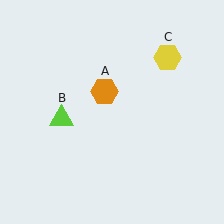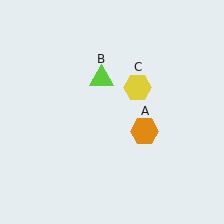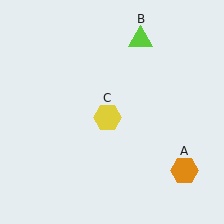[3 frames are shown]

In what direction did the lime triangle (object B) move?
The lime triangle (object B) moved up and to the right.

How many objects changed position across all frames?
3 objects changed position: orange hexagon (object A), lime triangle (object B), yellow hexagon (object C).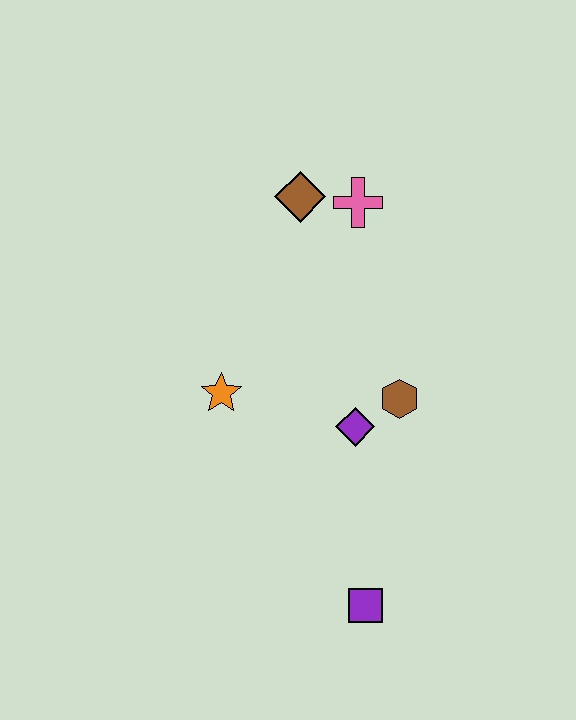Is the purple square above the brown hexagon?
No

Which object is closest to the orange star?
The purple diamond is closest to the orange star.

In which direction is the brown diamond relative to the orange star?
The brown diamond is above the orange star.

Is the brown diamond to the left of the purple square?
Yes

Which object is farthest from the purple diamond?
The brown diamond is farthest from the purple diamond.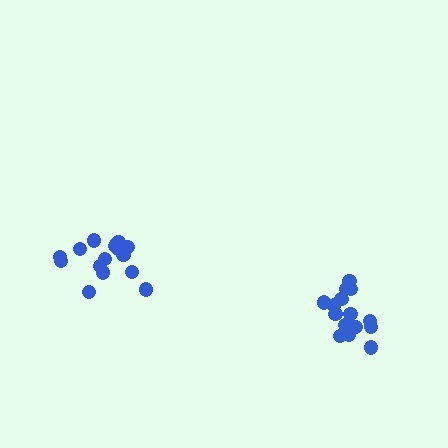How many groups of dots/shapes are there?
There are 2 groups.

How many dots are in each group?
Group 1: 16 dots, Group 2: 16 dots (32 total).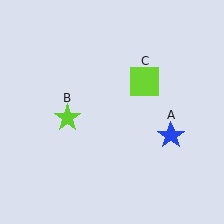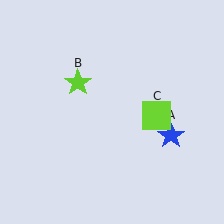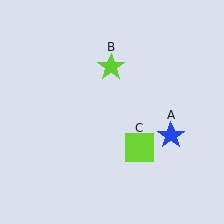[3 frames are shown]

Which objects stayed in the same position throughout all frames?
Blue star (object A) remained stationary.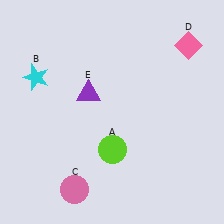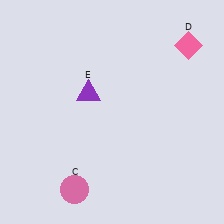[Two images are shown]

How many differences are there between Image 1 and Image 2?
There are 2 differences between the two images.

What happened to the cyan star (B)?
The cyan star (B) was removed in Image 2. It was in the top-left area of Image 1.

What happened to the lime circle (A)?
The lime circle (A) was removed in Image 2. It was in the bottom-right area of Image 1.